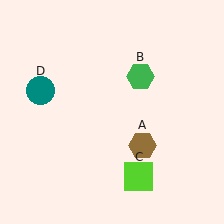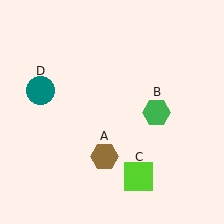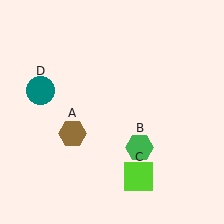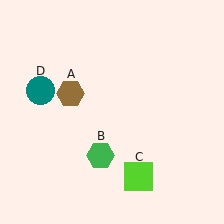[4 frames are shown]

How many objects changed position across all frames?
2 objects changed position: brown hexagon (object A), green hexagon (object B).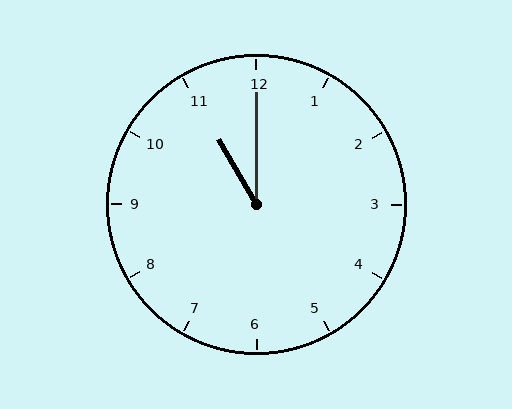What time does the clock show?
11:00.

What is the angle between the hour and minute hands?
Approximately 30 degrees.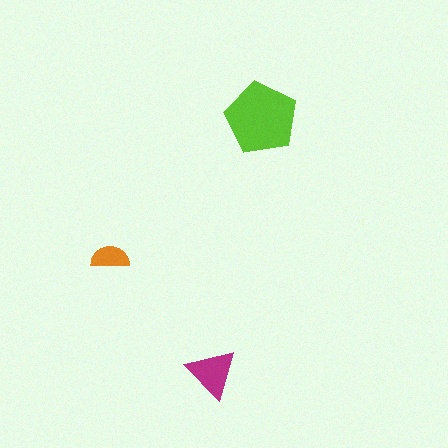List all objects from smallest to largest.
The orange semicircle, the magenta triangle, the lime pentagon.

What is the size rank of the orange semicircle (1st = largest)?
3rd.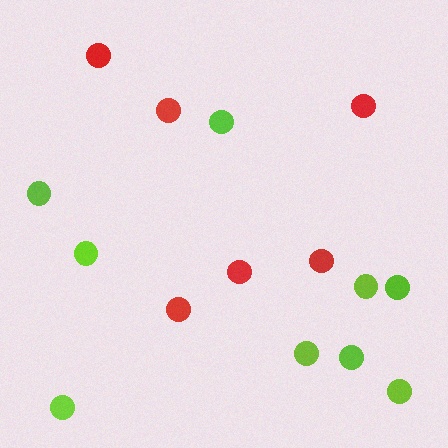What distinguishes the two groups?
There are 2 groups: one group of lime circles (9) and one group of red circles (6).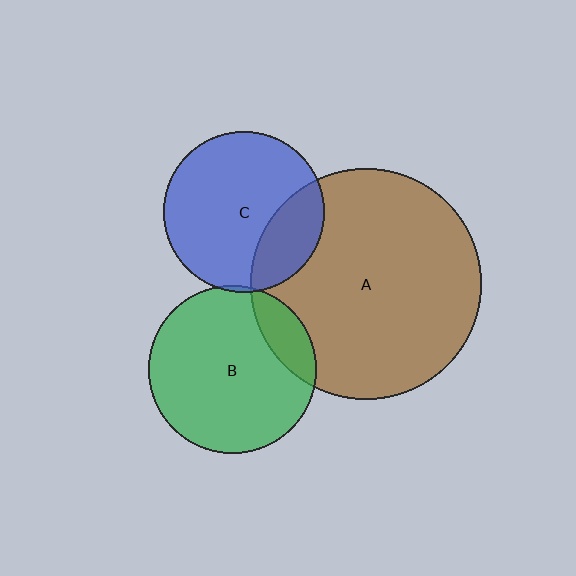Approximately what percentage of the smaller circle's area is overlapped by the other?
Approximately 5%.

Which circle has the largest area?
Circle A (brown).